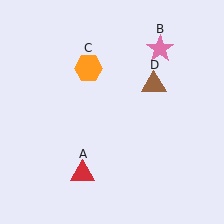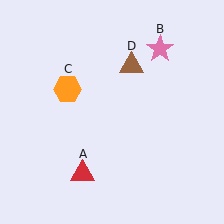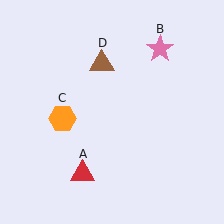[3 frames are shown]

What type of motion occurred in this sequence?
The orange hexagon (object C), brown triangle (object D) rotated counterclockwise around the center of the scene.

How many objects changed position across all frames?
2 objects changed position: orange hexagon (object C), brown triangle (object D).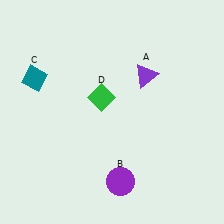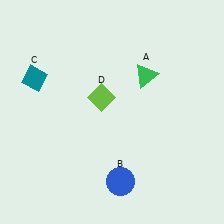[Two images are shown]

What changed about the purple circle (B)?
In Image 1, B is purple. In Image 2, it changed to blue.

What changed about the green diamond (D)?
In Image 1, D is green. In Image 2, it changed to lime.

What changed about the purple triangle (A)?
In Image 1, A is purple. In Image 2, it changed to green.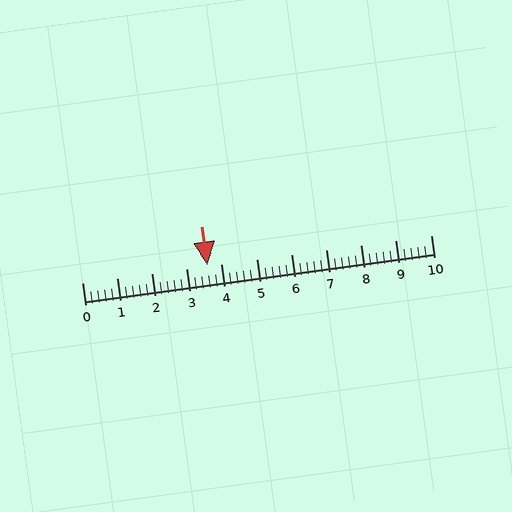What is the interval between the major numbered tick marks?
The major tick marks are spaced 1 units apart.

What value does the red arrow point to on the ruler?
The red arrow points to approximately 3.6.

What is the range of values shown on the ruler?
The ruler shows values from 0 to 10.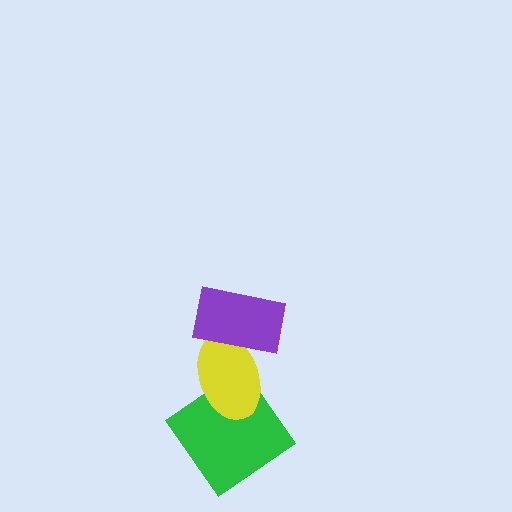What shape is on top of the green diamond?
The yellow ellipse is on top of the green diamond.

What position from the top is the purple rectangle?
The purple rectangle is 1st from the top.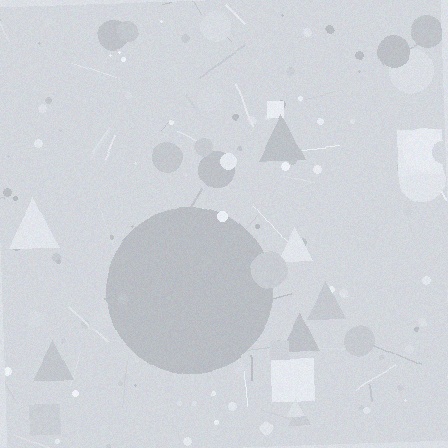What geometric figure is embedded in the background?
A circle is embedded in the background.